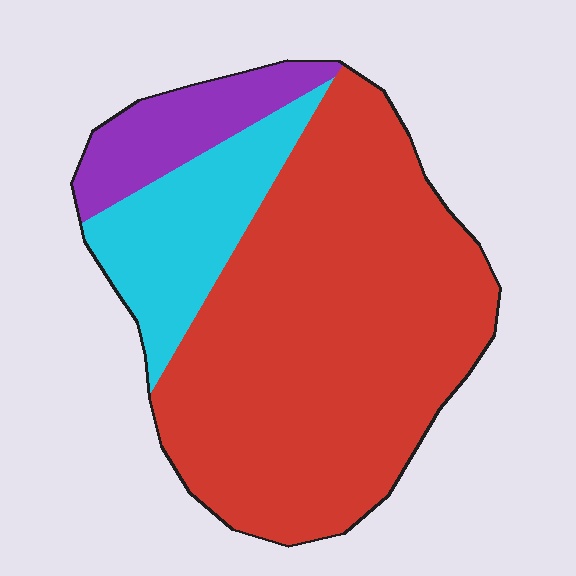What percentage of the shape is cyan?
Cyan covers about 20% of the shape.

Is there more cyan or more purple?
Cyan.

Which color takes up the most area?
Red, at roughly 70%.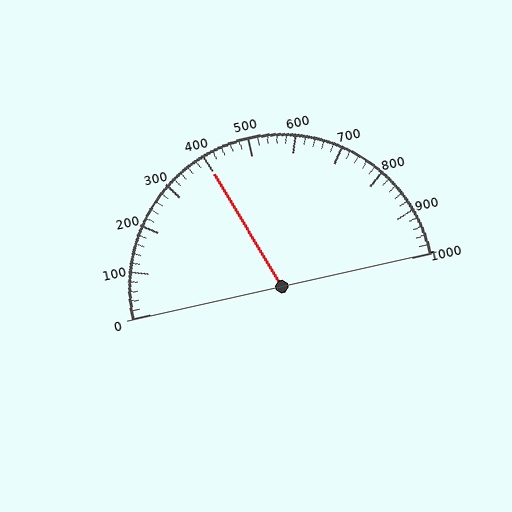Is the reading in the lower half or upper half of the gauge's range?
The reading is in the lower half of the range (0 to 1000).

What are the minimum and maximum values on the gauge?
The gauge ranges from 0 to 1000.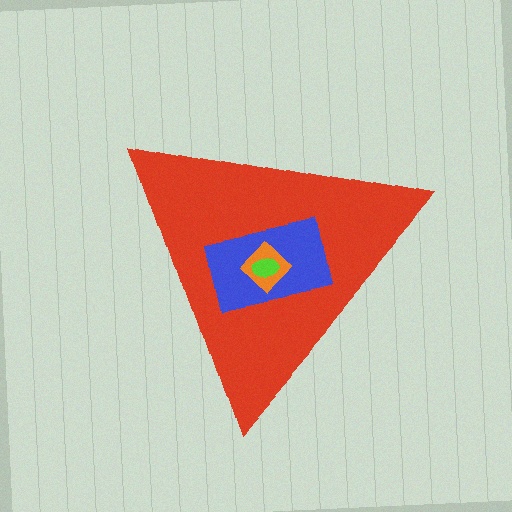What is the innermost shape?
The lime ellipse.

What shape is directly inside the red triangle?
The blue rectangle.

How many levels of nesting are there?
4.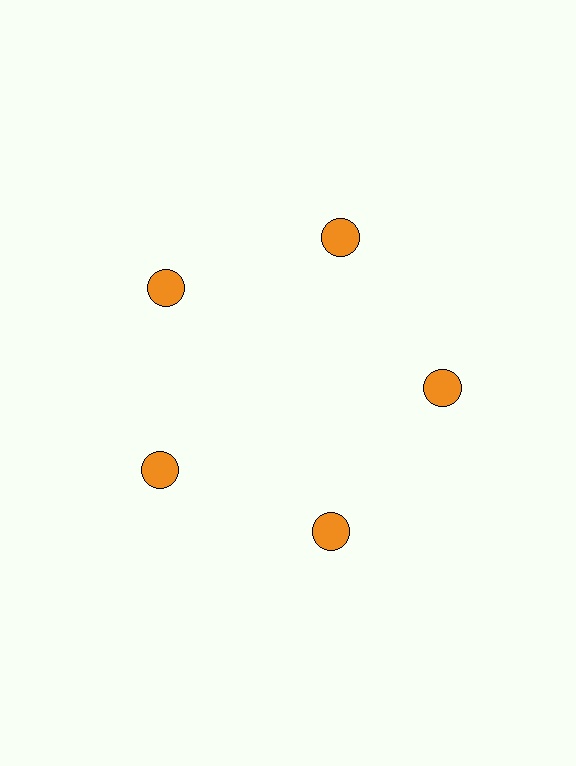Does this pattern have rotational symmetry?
Yes, this pattern has 5-fold rotational symmetry. It looks the same after rotating 72 degrees around the center.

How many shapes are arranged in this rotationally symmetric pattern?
There are 5 shapes, arranged in 5 groups of 1.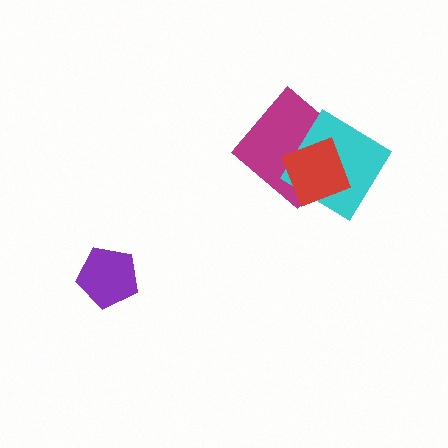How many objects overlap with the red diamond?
2 objects overlap with the red diamond.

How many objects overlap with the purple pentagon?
0 objects overlap with the purple pentagon.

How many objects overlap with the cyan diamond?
2 objects overlap with the cyan diamond.